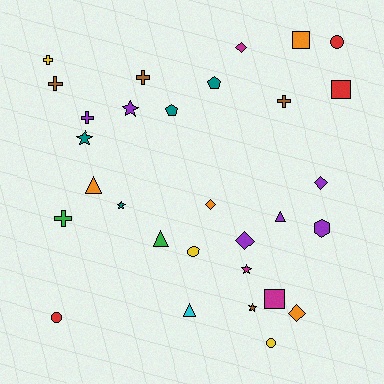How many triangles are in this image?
There are 4 triangles.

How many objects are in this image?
There are 30 objects.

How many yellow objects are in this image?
There are 3 yellow objects.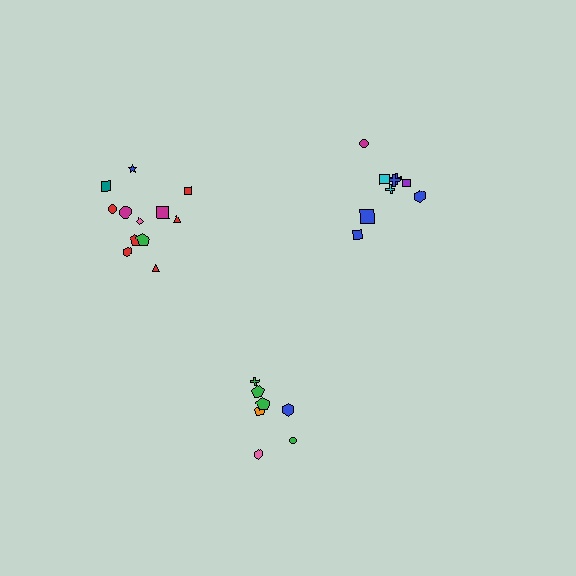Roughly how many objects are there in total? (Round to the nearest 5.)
Roughly 30 objects in total.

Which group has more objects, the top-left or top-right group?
The top-left group.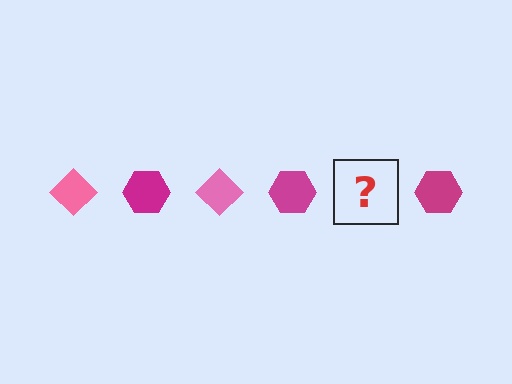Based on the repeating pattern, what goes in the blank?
The blank should be a pink diamond.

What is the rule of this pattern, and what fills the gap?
The rule is that the pattern alternates between pink diamond and magenta hexagon. The gap should be filled with a pink diamond.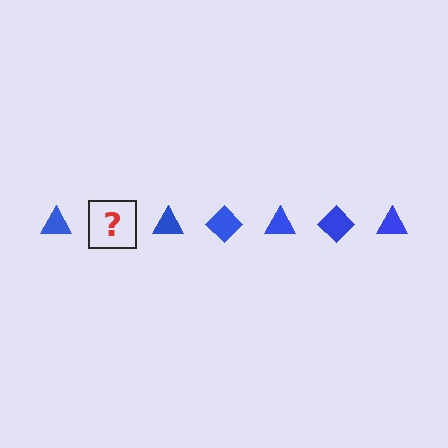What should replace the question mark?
The question mark should be replaced with a blue diamond.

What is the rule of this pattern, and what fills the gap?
The rule is that the pattern cycles through triangle, diamond shapes in blue. The gap should be filled with a blue diamond.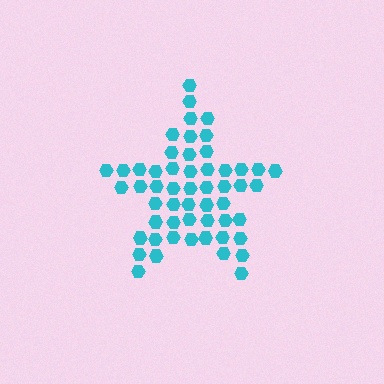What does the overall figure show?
The overall figure shows a star.